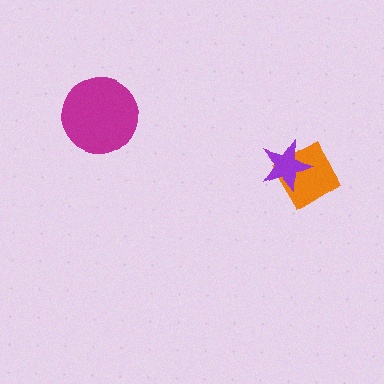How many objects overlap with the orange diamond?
1 object overlaps with the orange diamond.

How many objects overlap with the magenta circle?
0 objects overlap with the magenta circle.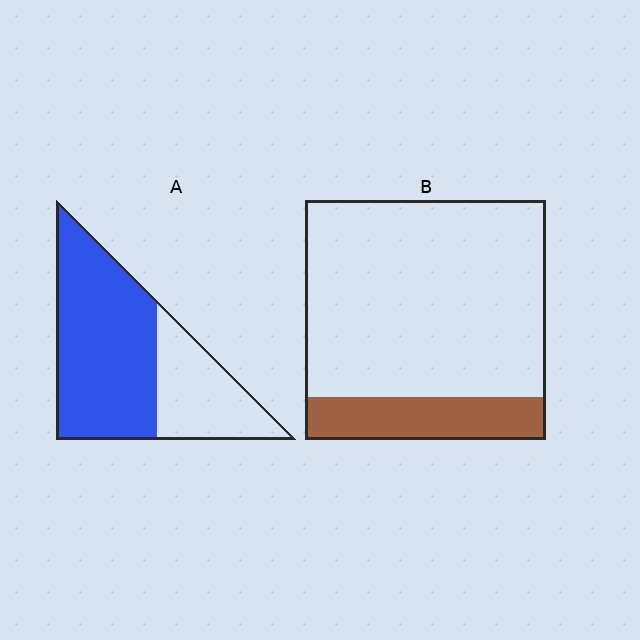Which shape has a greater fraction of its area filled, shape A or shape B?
Shape A.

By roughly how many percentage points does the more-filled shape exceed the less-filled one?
By roughly 50 percentage points (A over B).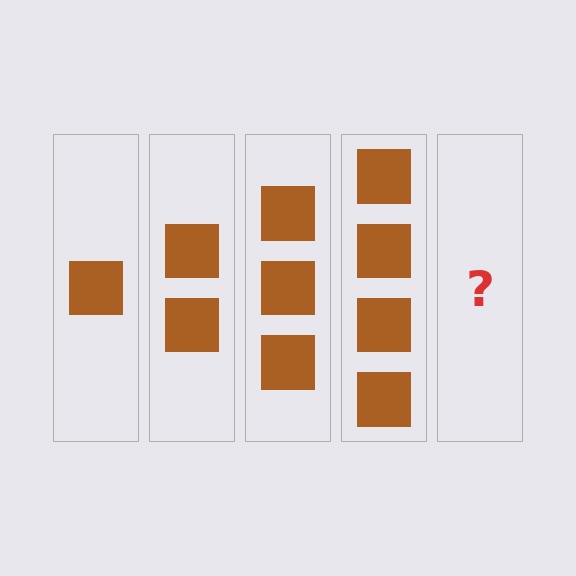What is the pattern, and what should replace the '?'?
The pattern is that each step adds one more square. The '?' should be 5 squares.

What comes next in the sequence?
The next element should be 5 squares.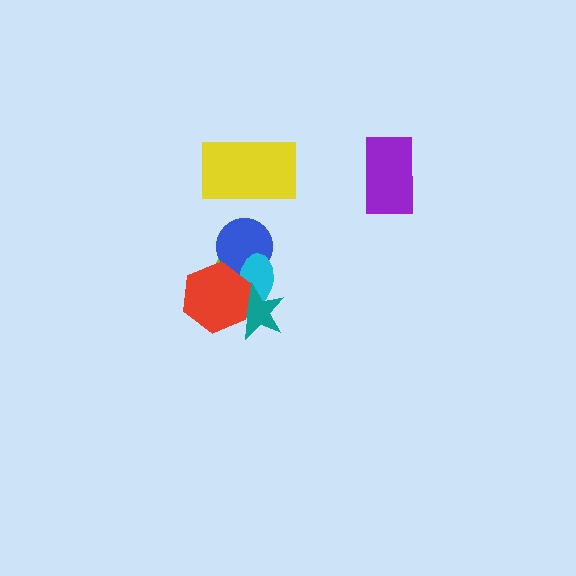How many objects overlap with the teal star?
3 objects overlap with the teal star.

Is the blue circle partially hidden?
Yes, it is partially covered by another shape.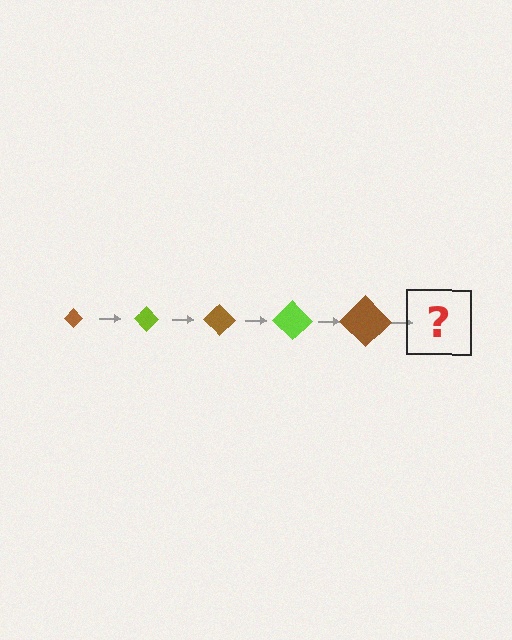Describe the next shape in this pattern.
It should be a lime diamond, larger than the previous one.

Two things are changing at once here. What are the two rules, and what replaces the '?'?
The two rules are that the diamond grows larger each step and the color cycles through brown and lime. The '?' should be a lime diamond, larger than the previous one.